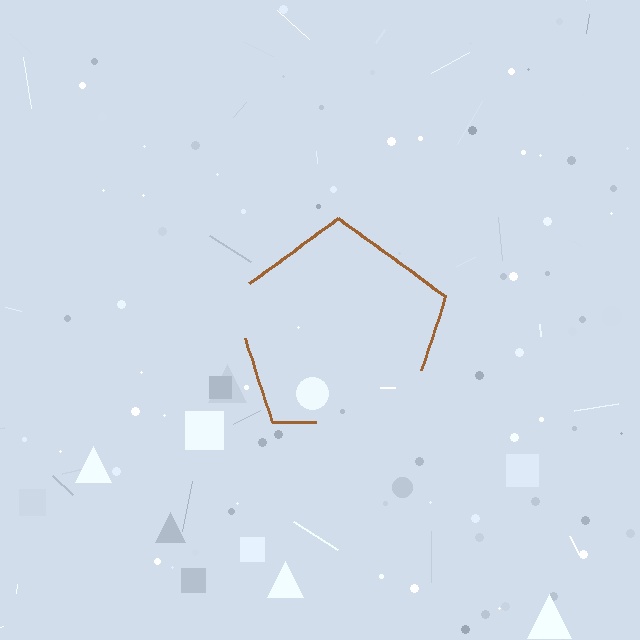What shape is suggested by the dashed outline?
The dashed outline suggests a pentagon.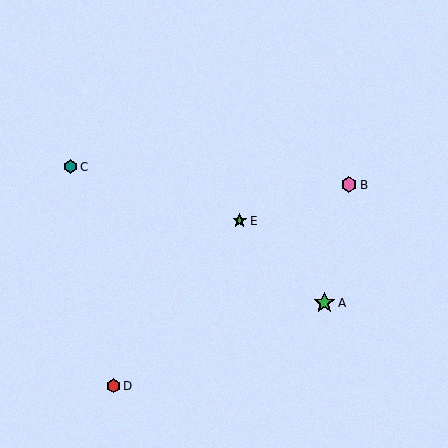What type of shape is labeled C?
Shape C is a teal hexagon.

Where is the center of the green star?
The center of the green star is at (240, 221).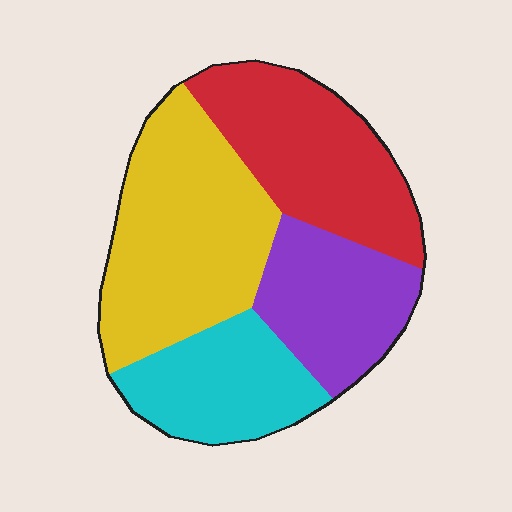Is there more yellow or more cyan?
Yellow.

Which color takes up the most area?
Yellow, at roughly 35%.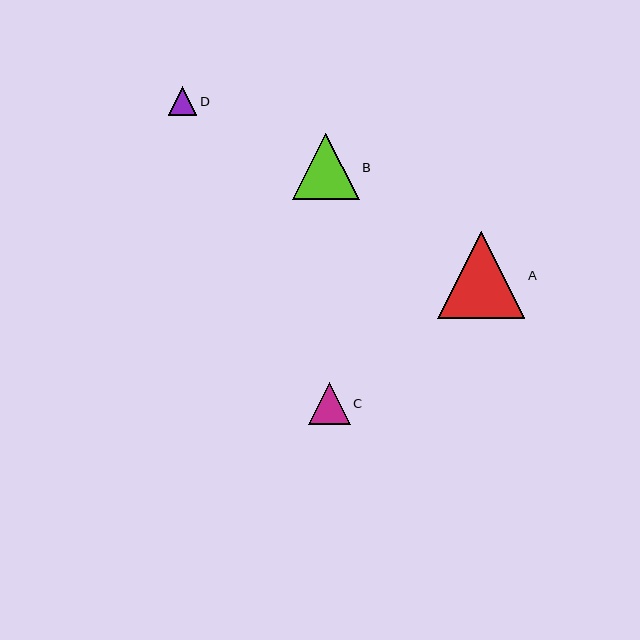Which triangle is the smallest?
Triangle D is the smallest with a size of approximately 29 pixels.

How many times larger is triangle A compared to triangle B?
Triangle A is approximately 1.3 times the size of triangle B.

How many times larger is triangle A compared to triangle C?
Triangle A is approximately 2.1 times the size of triangle C.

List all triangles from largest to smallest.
From largest to smallest: A, B, C, D.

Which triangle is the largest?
Triangle A is the largest with a size of approximately 87 pixels.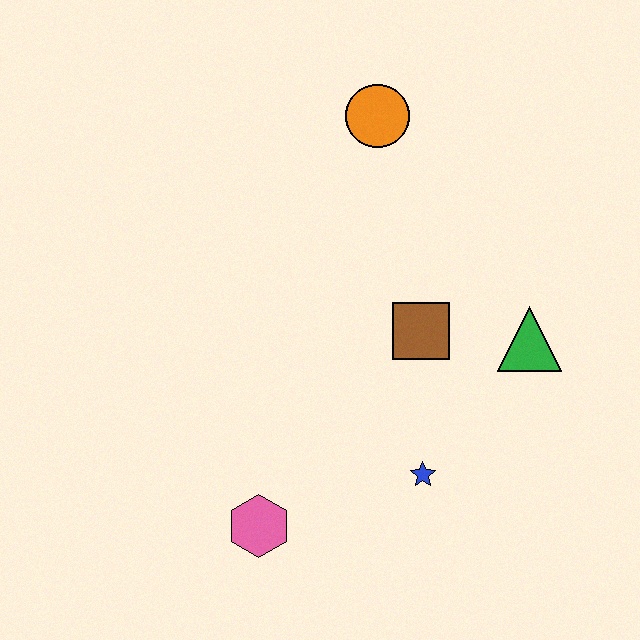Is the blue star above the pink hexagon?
Yes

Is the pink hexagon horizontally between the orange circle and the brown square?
No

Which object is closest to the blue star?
The brown square is closest to the blue star.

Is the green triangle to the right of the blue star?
Yes